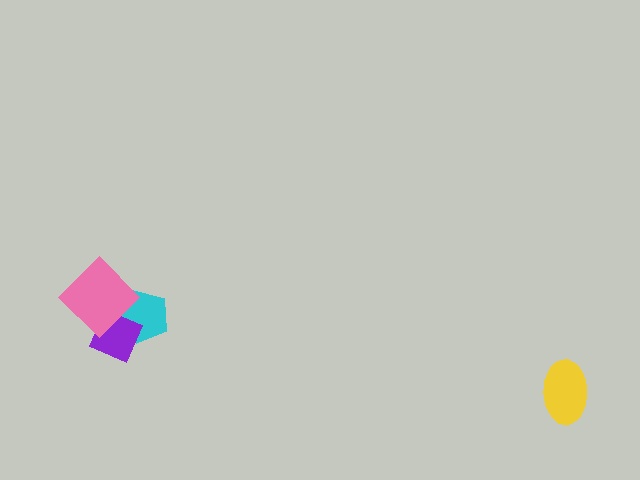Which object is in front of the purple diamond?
The pink diamond is in front of the purple diamond.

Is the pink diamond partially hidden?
No, no other shape covers it.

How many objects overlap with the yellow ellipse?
0 objects overlap with the yellow ellipse.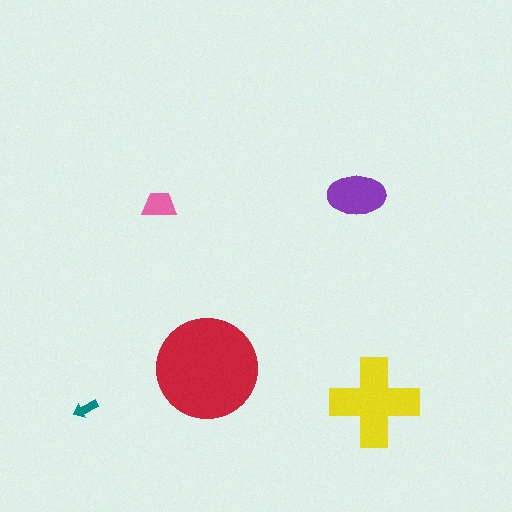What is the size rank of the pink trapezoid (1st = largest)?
4th.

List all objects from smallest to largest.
The teal arrow, the pink trapezoid, the purple ellipse, the yellow cross, the red circle.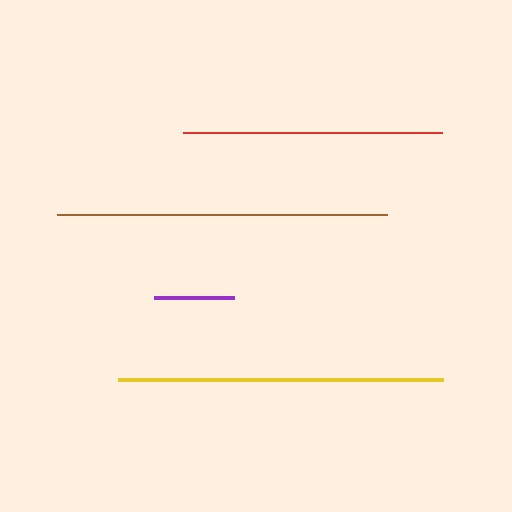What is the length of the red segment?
The red segment is approximately 260 pixels long.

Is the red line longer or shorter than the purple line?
The red line is longer than the purple line.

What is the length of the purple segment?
The purple segment is approximately 80 pixels long.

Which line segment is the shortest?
The purple line is the shortest at approximately 80 pixels.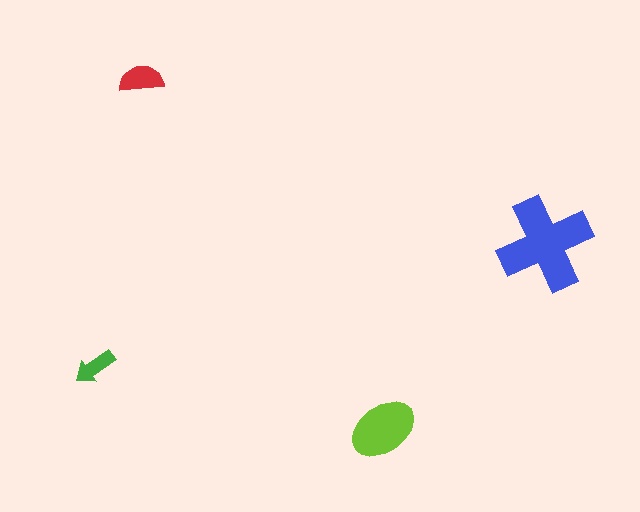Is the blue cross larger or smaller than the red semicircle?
Larger.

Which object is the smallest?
The green arrow.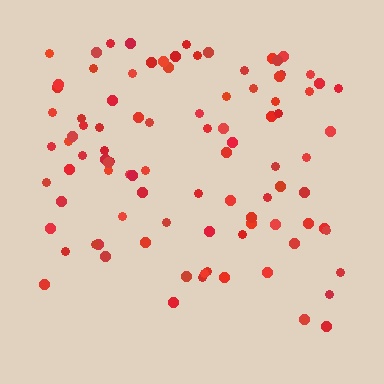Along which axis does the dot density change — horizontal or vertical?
Vertical.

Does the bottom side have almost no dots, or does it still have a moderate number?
Still a moderate number, just noticeably fewer than the top.